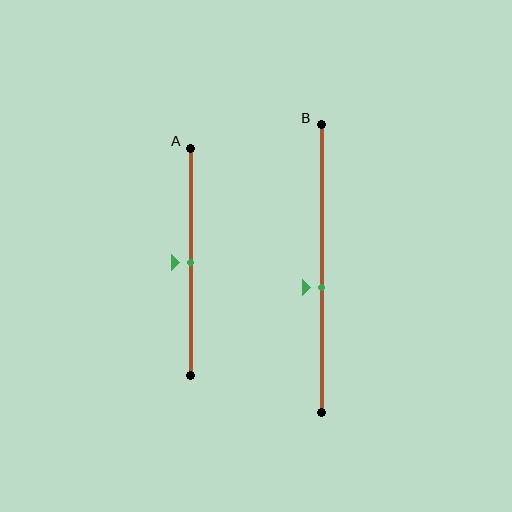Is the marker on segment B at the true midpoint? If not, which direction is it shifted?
No, the marker on segment B is shifted downward by about 6% of the segment length.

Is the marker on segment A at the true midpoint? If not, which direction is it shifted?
Yes, the marker on segment A is at the true midpoint.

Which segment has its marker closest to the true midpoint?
Segment A has its marker closest to the true midpoint.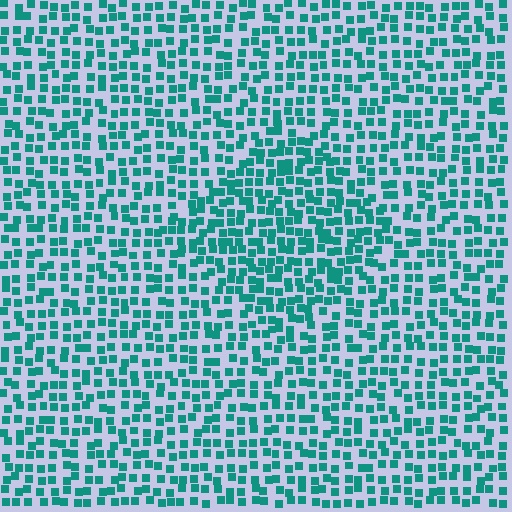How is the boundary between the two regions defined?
The boundary is defined by a change in element density (approximately 1.4x ratio). All elements are the same color, size, and shape.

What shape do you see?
I see a diamond.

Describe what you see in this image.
The image contains small teal elements arranged at two different densities. A diamond-shaped region is visible where the elements are more densely packed than the surrounding area.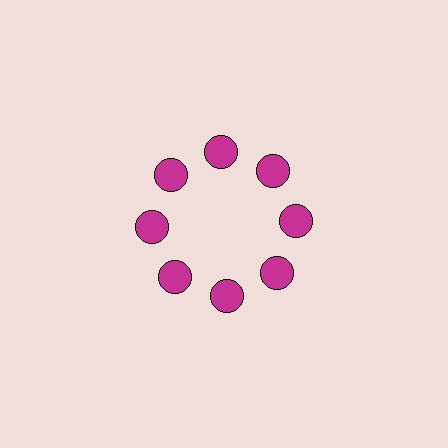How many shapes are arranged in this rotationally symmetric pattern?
There are 8 shapes, arranged in 8 groups of 1.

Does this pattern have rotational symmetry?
Yes, this pattern has 8-fold rotational symmetry. It looks the same after rotating 45 degrees around the center.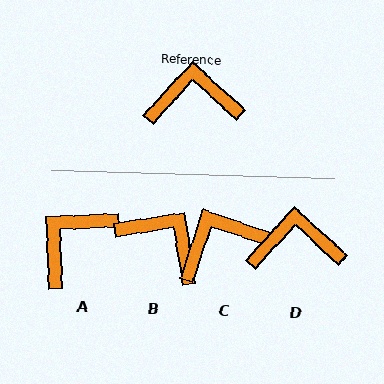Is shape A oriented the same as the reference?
No, it is off by about 45 degrees.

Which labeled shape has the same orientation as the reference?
D.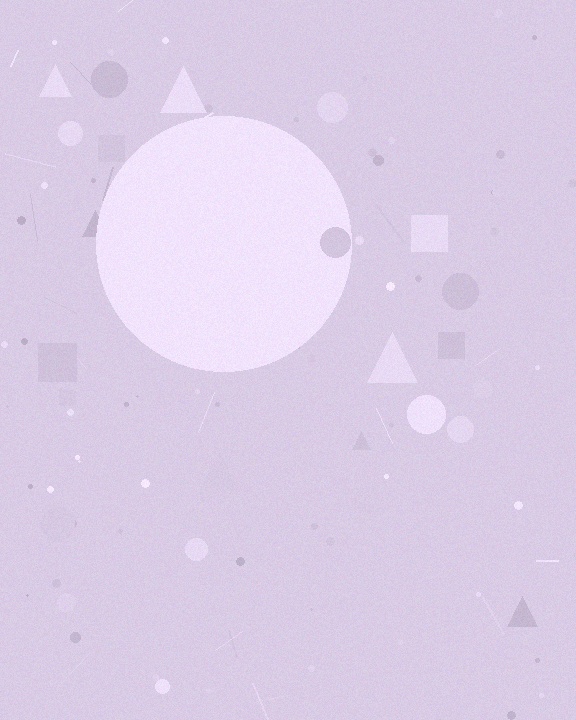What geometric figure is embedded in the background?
A circle is embedded in the background.